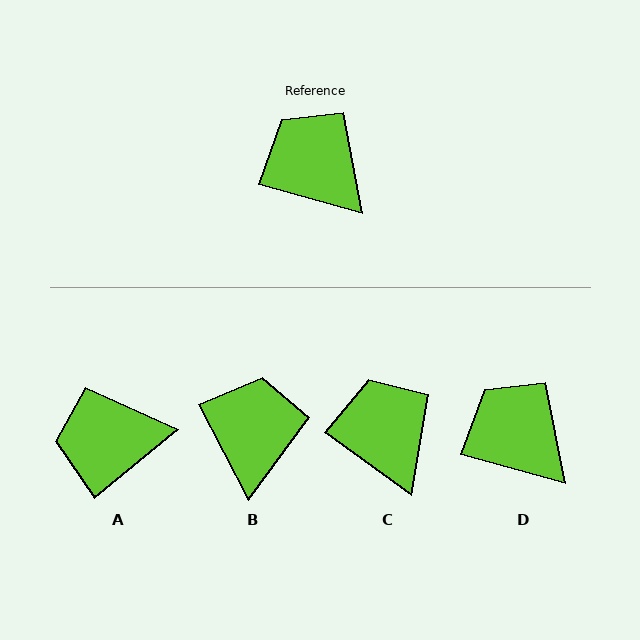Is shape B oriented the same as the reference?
No, it is off by about 47 degrees.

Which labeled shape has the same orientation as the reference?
D.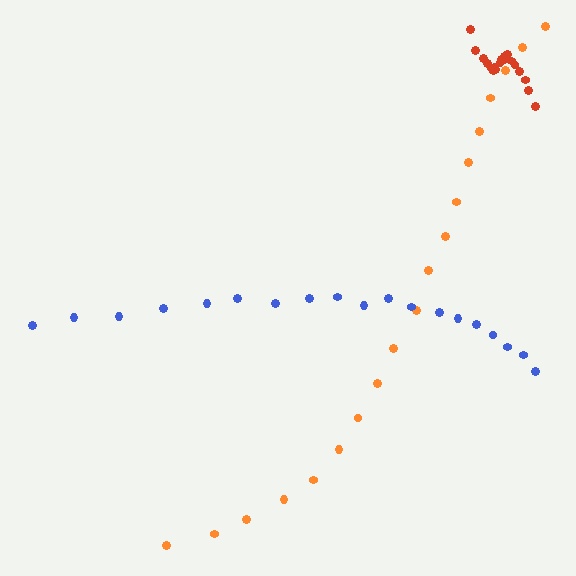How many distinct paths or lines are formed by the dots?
There are 3 distinct paths.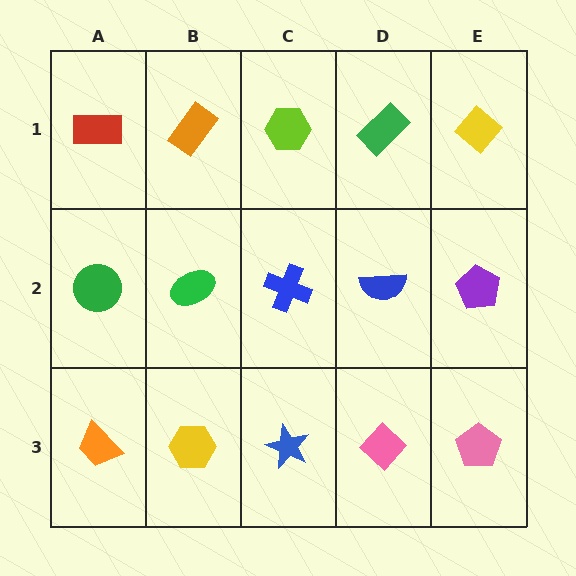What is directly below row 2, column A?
An orange trapezoid.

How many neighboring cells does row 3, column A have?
2.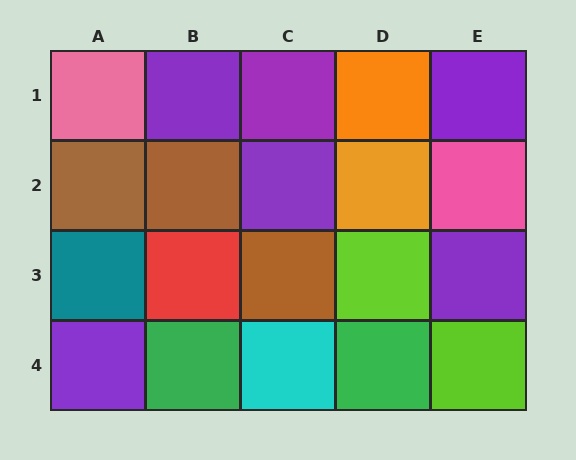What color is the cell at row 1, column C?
Purple.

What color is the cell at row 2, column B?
Brown.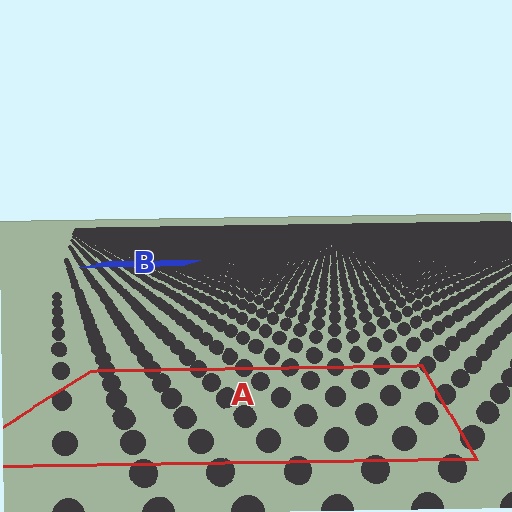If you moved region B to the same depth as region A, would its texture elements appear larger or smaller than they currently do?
They would appear larger. At a closer depth, the same texture elements are projected at a bigger on-screen size.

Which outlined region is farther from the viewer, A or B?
Region B is farther from the viewer — the texture elements inside it appear smaller and more densely packed.